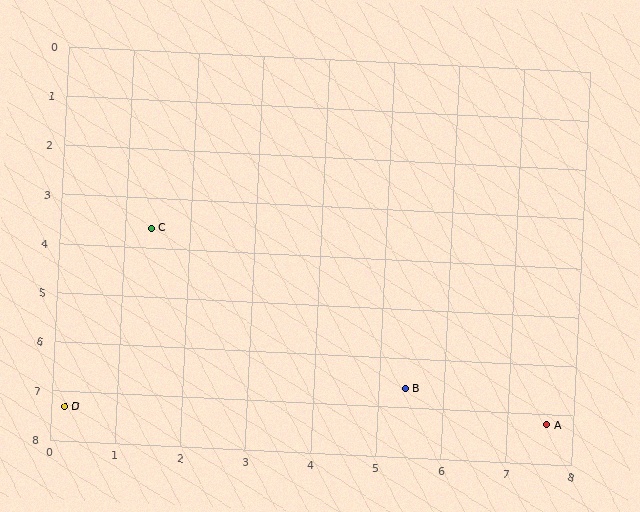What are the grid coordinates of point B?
Point B is at approximately (5.4, 6.6).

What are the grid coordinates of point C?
Point C is at approximately (1.4, 3.6).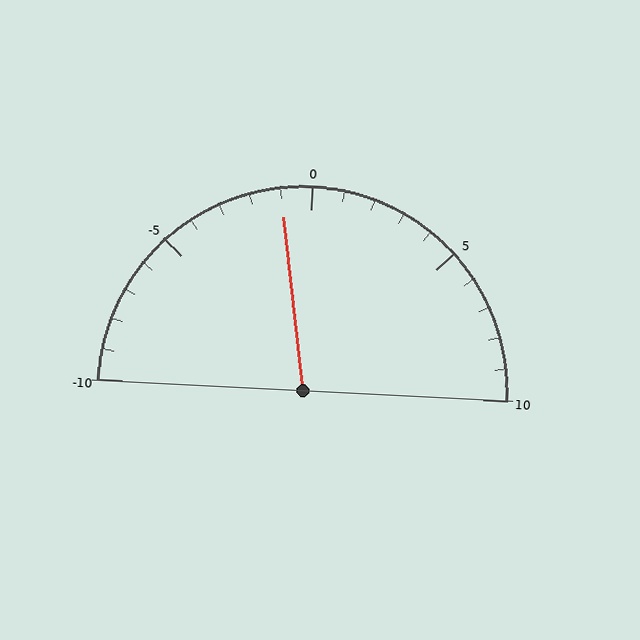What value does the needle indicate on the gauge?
The needle indicates approximately -1.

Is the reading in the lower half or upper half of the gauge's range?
The reading is in the lower half of the range (-10 to 10).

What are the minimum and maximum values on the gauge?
The gauge ranges from -10 to 10.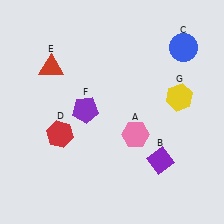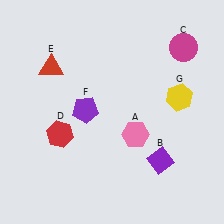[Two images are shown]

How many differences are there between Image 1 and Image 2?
There is 1 difference between the two images.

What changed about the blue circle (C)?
In Image 1, C is blue. In Image 2, it changed to magenta.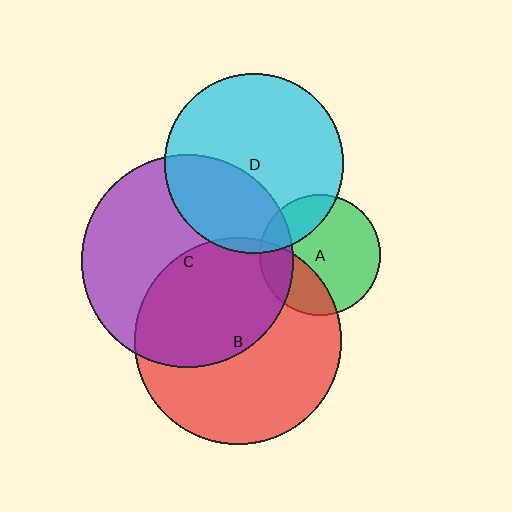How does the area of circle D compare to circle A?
Approximately 2.2 times.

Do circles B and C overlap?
Yes.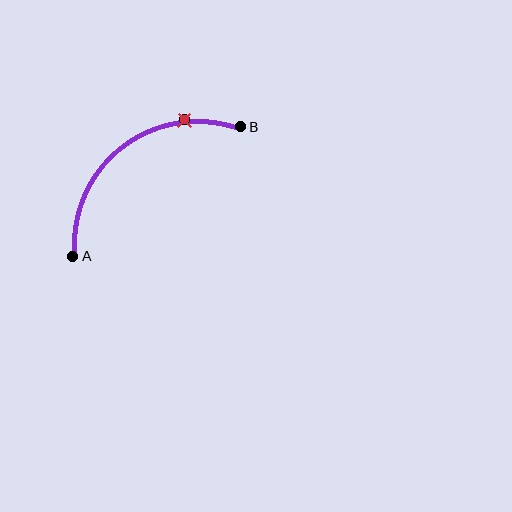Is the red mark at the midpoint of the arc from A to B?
No. The red mark lies on the arc but is closer to endpoint B. The arc midpoint would be at the point on the curve equidistant along the arc from both A and B.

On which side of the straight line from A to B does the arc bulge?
The arc bulges above and to the left of the straight line connecting A and B.